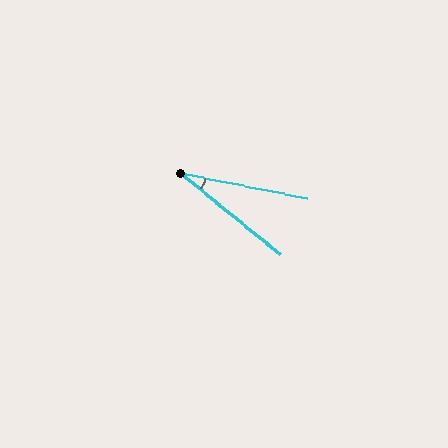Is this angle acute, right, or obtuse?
It is acute.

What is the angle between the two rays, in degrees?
Approximately 28 degrees.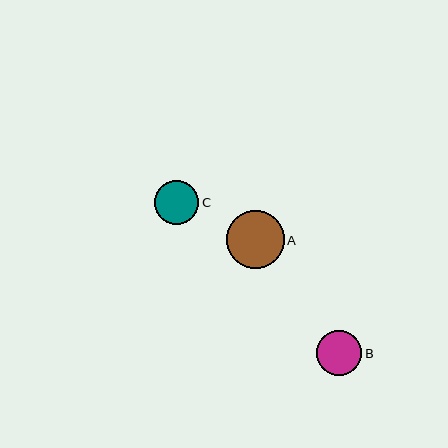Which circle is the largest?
Circle A is the largest with a size of approximately 58 pixels.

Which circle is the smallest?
Circle C is the smallest with a size of approximately 44 pixels.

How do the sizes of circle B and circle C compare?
Circle B and circle C are approximately the same size.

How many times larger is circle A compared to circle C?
Circle A is approximately 1.3 times the size of circle C.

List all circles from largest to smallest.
From largest to smallest: A, B, C.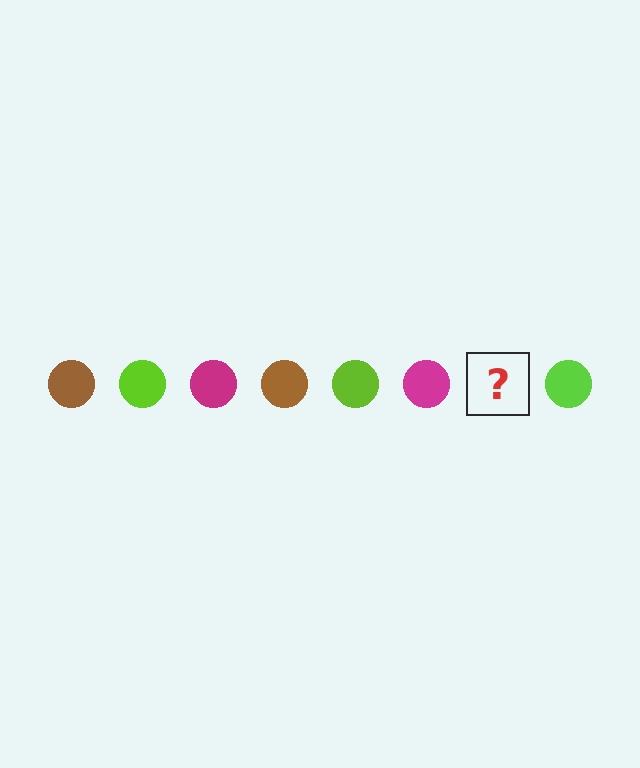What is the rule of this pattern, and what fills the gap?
The rule is that the pattern cycles through brown, lime, magenta circles. The gap should be filled with a brown circle.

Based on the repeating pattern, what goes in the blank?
The blank should be a brown circle.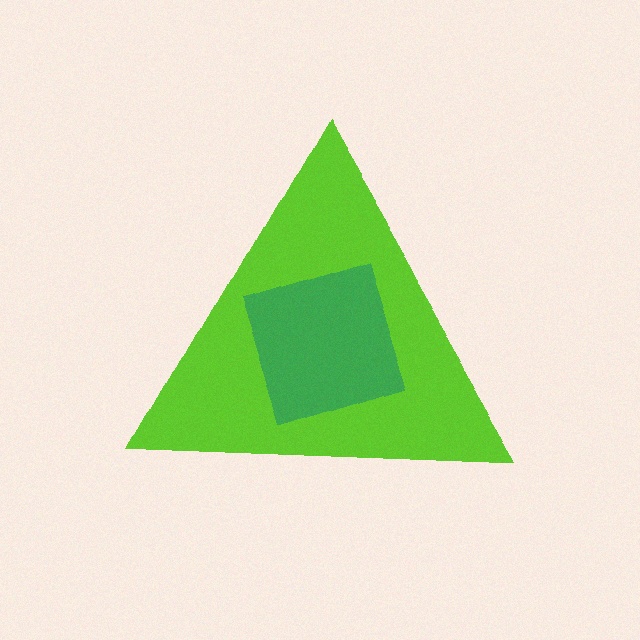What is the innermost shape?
The green diamond.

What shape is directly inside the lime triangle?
The green diamond.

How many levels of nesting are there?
2.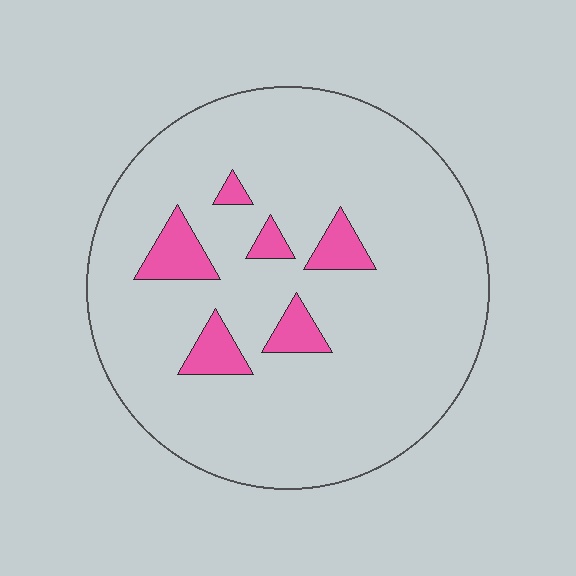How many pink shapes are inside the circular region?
6.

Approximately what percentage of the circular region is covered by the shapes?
Approximately 10%.